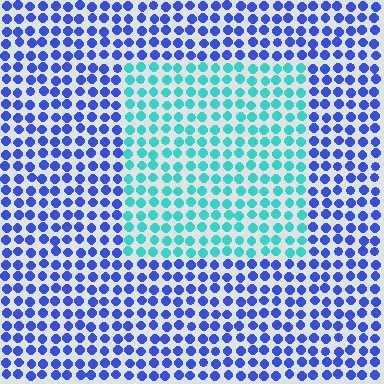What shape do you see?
I see a rectangle.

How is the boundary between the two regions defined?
The boundary is defined purely by a slight shift in hue (about 57 degrees). Spacing, size, and orientation are identical on both sides.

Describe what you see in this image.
The image is filled with small blue elements in a uniform arrangement. A rectangle-shaped region is visible where the elements are tinted to a slightly different hue, forming a subtle color boundary.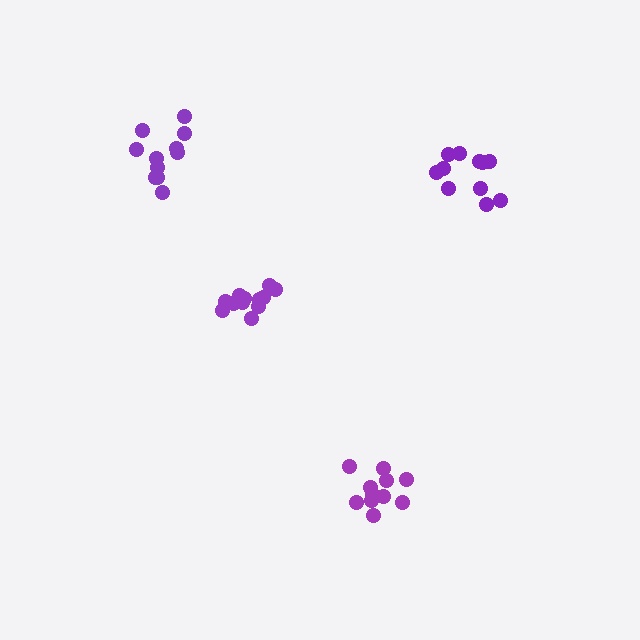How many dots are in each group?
Group 1: 12 dots, Group 2: 11 dots, Group 3: 11 dots, Group 4: 11 dots (45 total).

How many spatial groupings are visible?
There are 4 spatial groupings.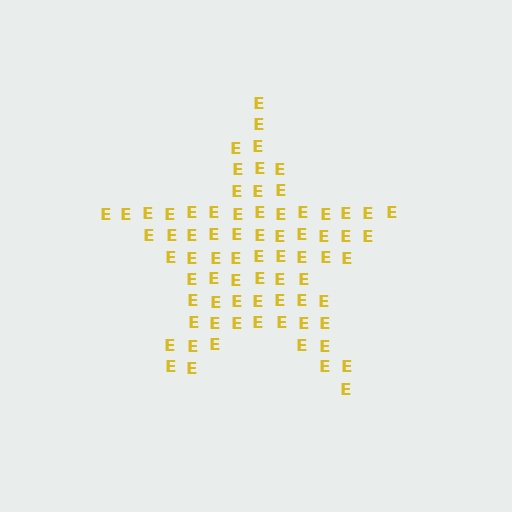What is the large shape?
The large shape is a star.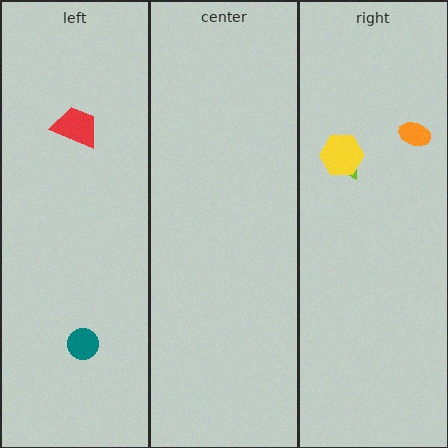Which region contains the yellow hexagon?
The right region.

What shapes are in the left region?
The red trapezoid, the teal circle.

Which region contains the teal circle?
The left region.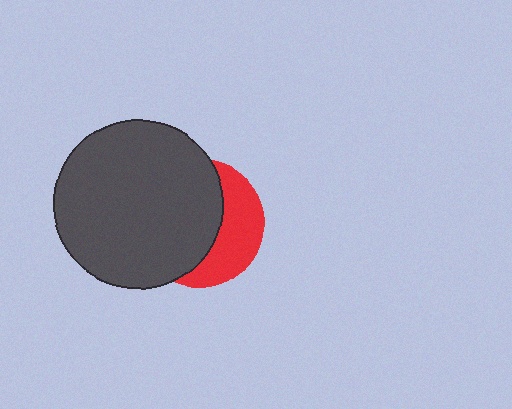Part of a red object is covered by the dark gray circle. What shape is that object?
It is a circle.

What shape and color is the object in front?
The object in front is a dark gray circle.